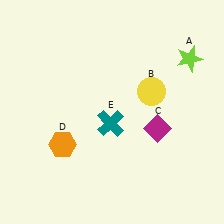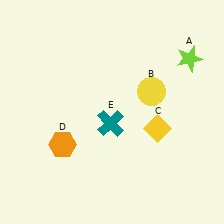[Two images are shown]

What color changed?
The diamond (C) changed from magenta in Image 1 to yellow in Image 2.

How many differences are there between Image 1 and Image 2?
There is 1 difference between the two images.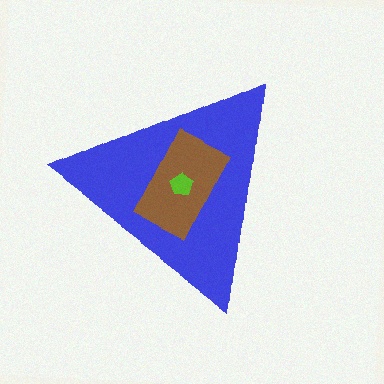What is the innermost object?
The lime pentagon.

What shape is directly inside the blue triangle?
The brown rectangle.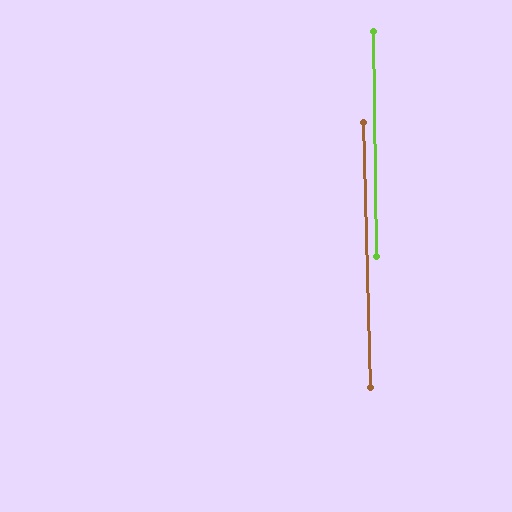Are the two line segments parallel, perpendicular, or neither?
Parallel — their directions differ by only 0.8°.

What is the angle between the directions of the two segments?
Approximately 1 degree.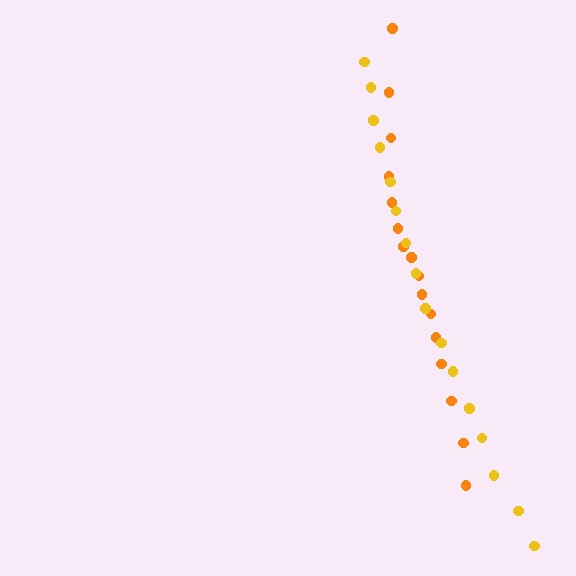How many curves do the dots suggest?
There are 2 distinct paths.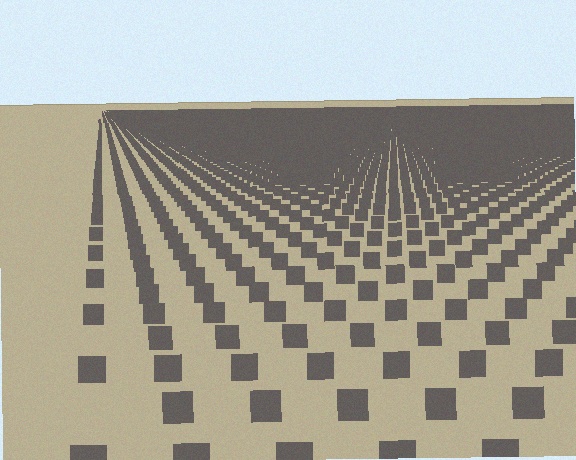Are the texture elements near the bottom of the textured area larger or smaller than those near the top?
Larger. Near the bottom, elements are closer to the viewer and appear at a bigger on-screen size.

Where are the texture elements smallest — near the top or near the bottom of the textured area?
Near the top.